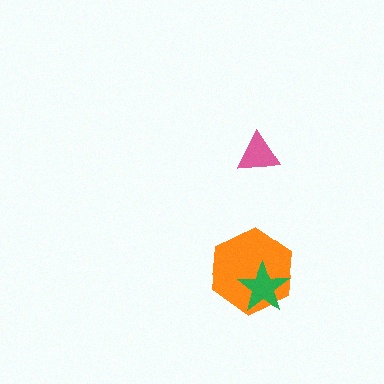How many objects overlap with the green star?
1 object overlaps with the green star.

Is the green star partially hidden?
No, no other shape covers it.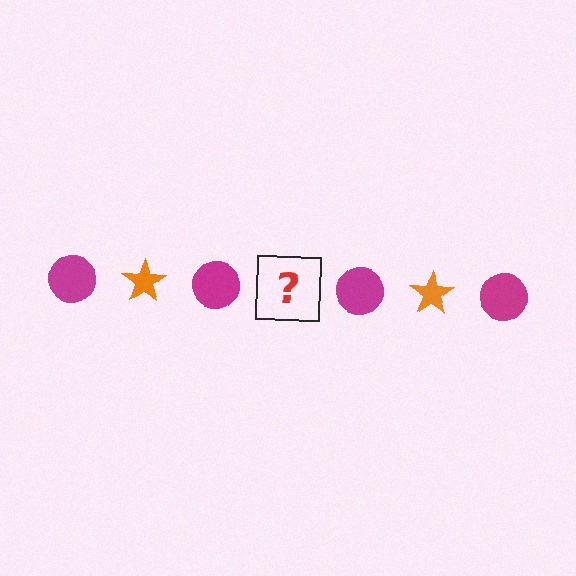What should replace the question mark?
The question mark should be replaced with an orange star.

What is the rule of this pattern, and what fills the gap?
The rule is that the pattern alternates between magenta circle and orange star. The gap should be filled with an orange star.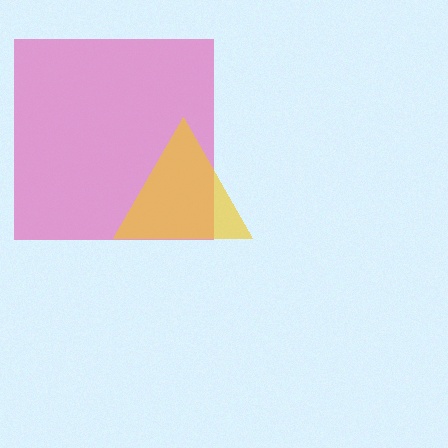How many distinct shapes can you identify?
There are 2 distinct shapes: a pink square, a yellow triangle.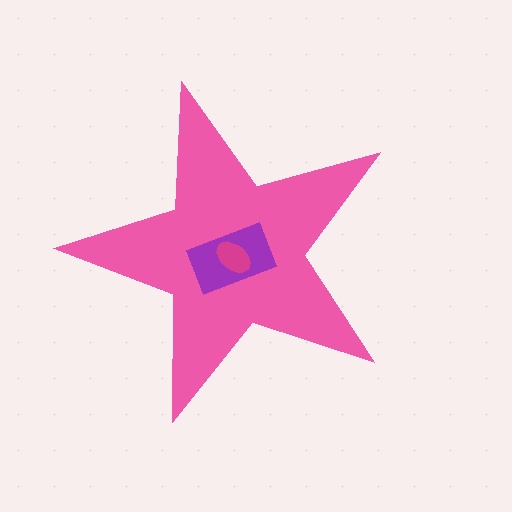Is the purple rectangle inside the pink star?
Yes.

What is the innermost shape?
The magenta ellipse.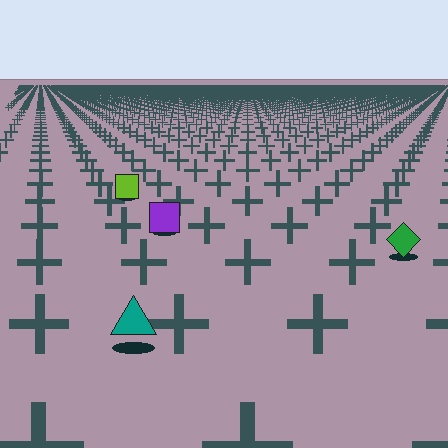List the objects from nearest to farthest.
From nearest to farthest: the teal triangle, the green diamond, the purple square, the lime square.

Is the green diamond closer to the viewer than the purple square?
Yes. The green diamond is closer — you can tell from the texture gradient: the ground texture is coarser near it.